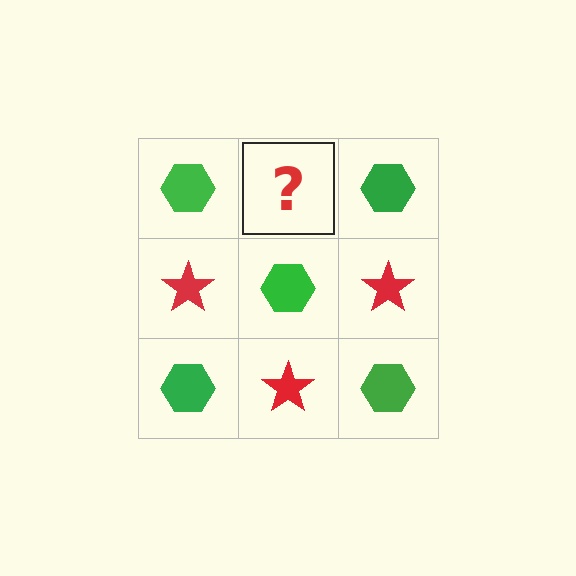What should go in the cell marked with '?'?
The missing cell should contain a red star.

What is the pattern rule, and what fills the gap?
The rule is that it alternates green hexagon and red star in a checkerboard pattern. The gap should be filled with a red star.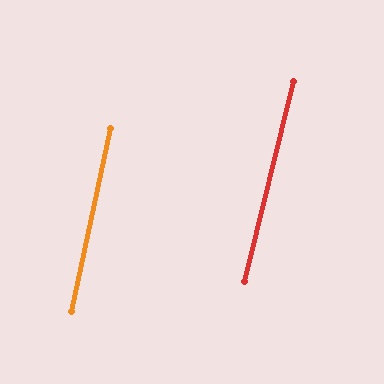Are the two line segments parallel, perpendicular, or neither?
Parallel — their directions differ by only 1.6°.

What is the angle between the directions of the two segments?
Approximately 2 degrees.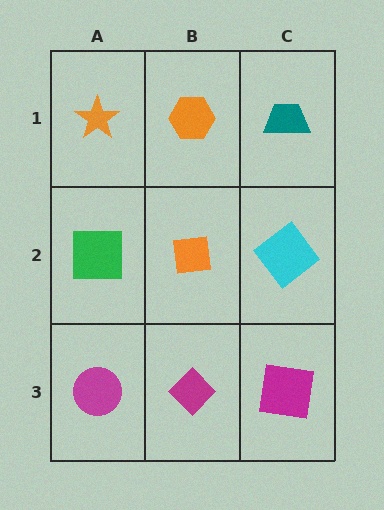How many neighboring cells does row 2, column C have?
3.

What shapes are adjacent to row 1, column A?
A green square (row 2, column A), an orange hexagon (row 1, column B).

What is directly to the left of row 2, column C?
An orange square.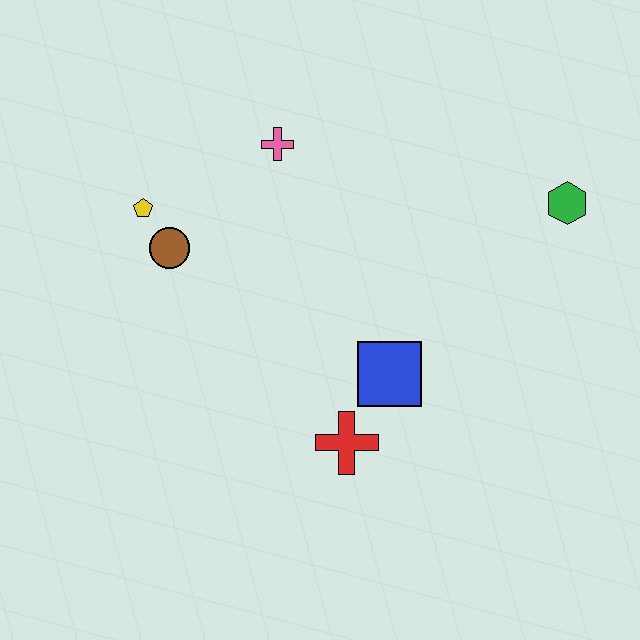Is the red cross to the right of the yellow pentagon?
Yes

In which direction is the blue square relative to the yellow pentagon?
The blue square is to the right of the yellow pentagon.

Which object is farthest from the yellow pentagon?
The green hexagon is farthest from the yellow pentagon.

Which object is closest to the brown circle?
The yellow pentagon is closest to the brown circle.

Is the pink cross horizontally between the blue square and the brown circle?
Yes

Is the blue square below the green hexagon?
Yes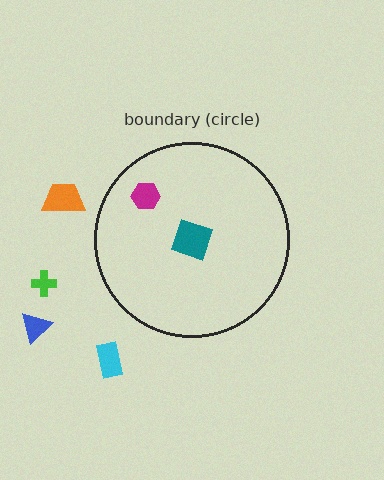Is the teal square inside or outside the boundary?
Inside.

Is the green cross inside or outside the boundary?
Outside.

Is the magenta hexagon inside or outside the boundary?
Inside.